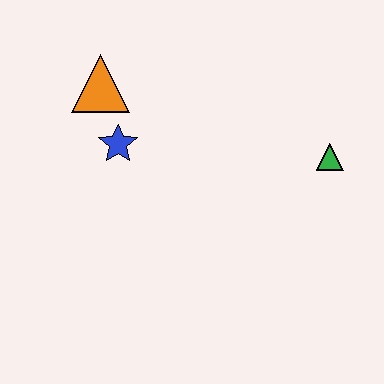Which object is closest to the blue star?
The orange triangle is closest to the blue star.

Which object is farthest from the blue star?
The green triangle is farthest from the blue star.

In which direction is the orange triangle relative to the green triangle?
The orange triangle is to the left of the green triangle.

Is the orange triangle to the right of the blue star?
No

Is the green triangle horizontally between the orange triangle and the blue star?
No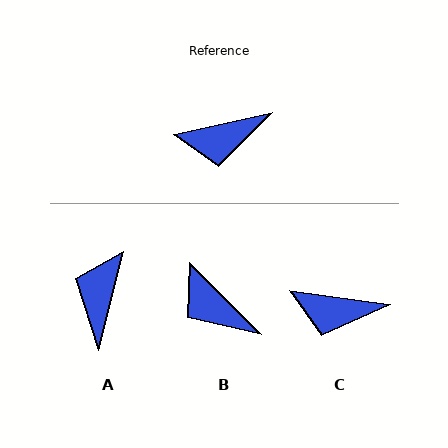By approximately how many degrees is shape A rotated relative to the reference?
Approximately 117 degrees clockwise.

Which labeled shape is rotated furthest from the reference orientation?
A, about 117 degrees away.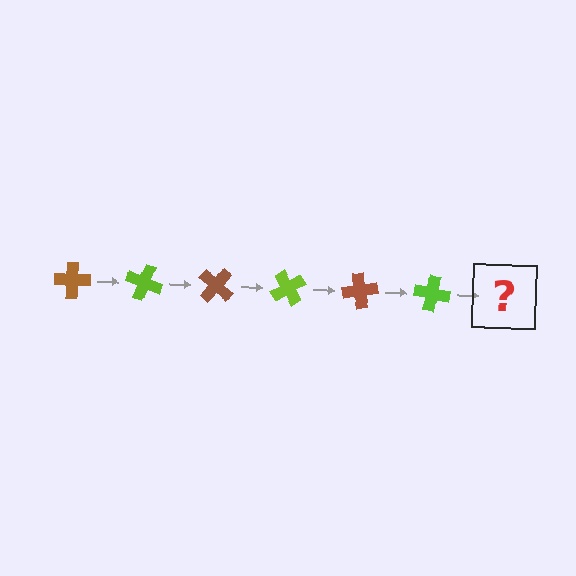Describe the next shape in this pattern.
It should be a brown cross, rotated 120 degrees from the start.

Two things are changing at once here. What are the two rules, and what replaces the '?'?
The two rules are that it rotates 20 degrees each step and the color cycles through brown and lime. The '?' should be a brown cross, rotated 120 degrees from the start.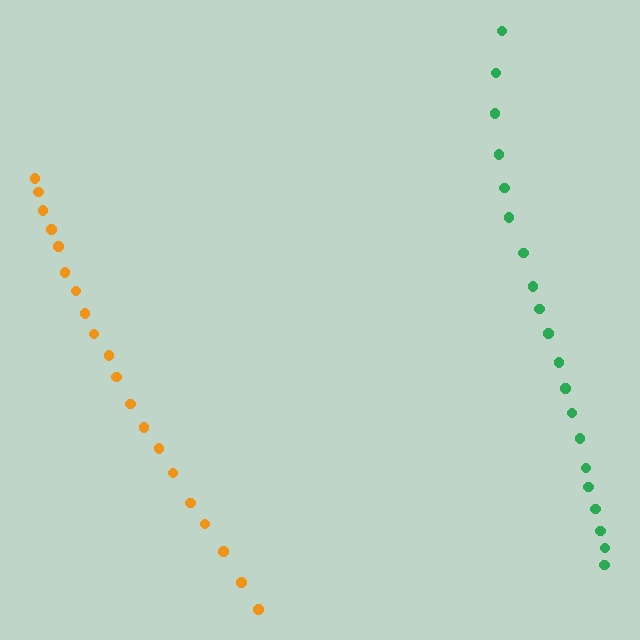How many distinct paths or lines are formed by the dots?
There are 2 distinct paths.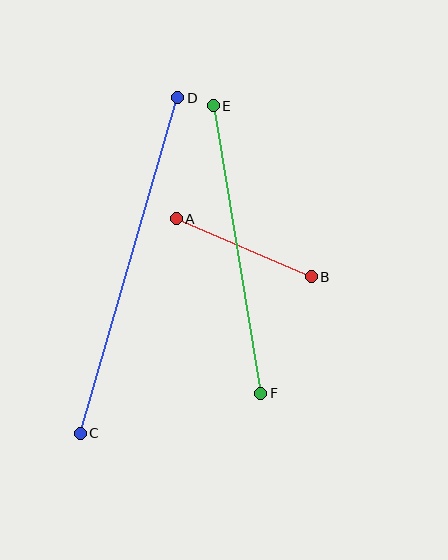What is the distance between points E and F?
The distance is approximately 291 pixels.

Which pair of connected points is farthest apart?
Points C and D are farthest apart.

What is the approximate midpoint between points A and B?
The midpoint is at approximately (244, 248) pixels.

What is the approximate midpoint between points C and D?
The midpoint is at approximately (129, 265) pixels.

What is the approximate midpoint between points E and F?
The midpoint is at approximately (237, 250) pixels.